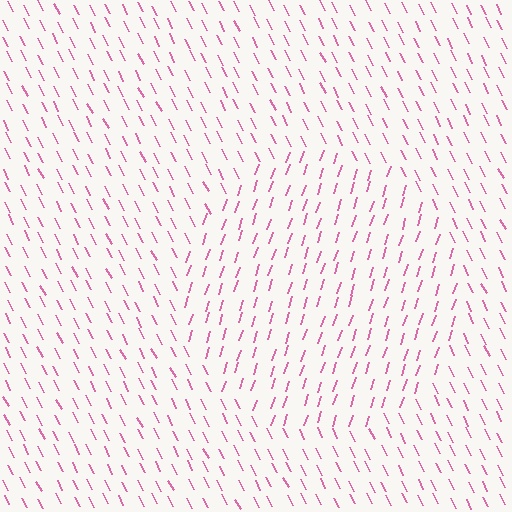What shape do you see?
I see a circle.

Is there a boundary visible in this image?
Yes, there is a texture boundary formed by a change in line orientation.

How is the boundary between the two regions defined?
The boundary is defined purely by a change in line orientation (approximately 45 degrees difference). All lines are the same color and thickness.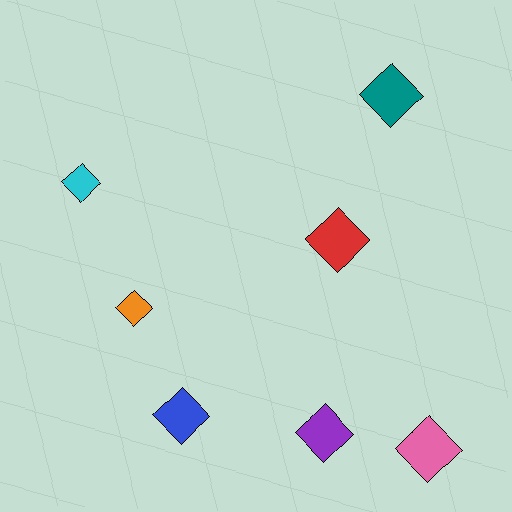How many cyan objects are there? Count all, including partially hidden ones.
There is 1 cyan object.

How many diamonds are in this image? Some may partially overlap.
There are 7 diamonds.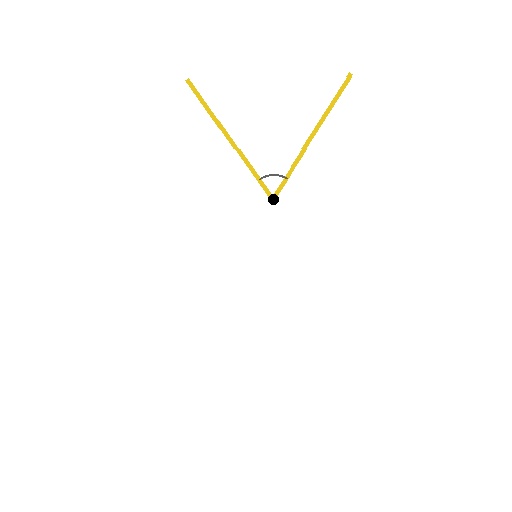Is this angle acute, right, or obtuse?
It is acute.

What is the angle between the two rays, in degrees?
Approximately 67 degrees.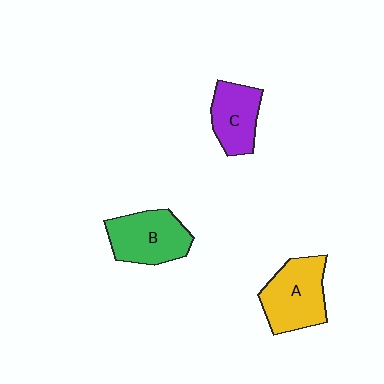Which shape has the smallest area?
Shape C (purple).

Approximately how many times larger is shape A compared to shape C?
Approximately 1.3 times.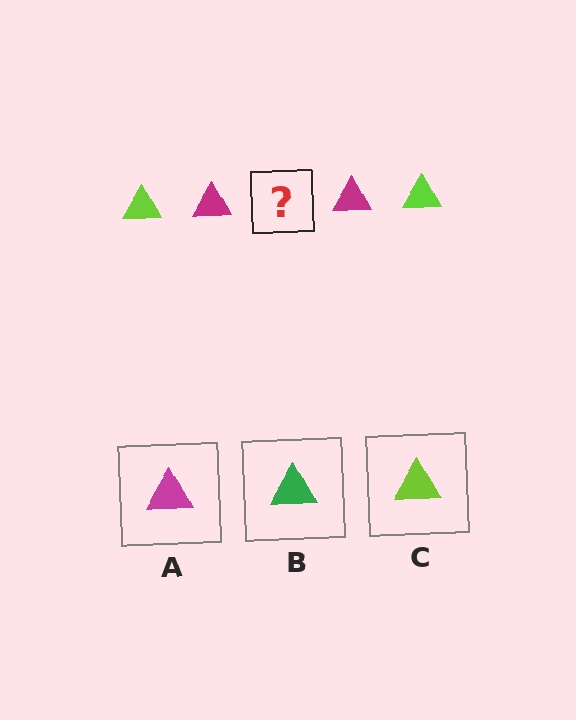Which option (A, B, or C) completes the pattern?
C.